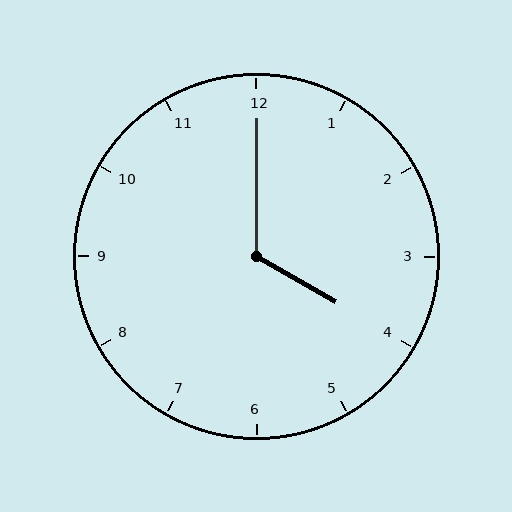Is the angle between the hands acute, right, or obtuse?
It is obtuse.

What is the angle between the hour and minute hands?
Approximately 120 degrees.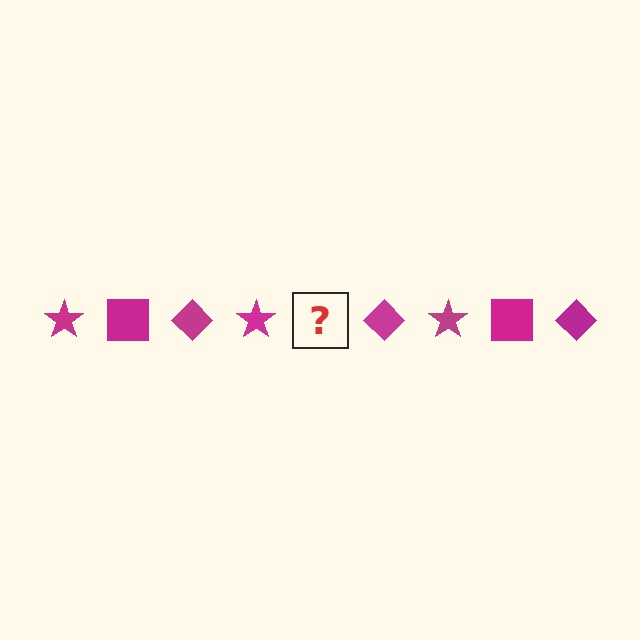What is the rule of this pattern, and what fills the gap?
The rule is that the pattern cycles through star, square, diamond shapes in magenta. The gap should be filled with a magenta square.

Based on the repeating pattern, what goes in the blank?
The blank should be a magenta square.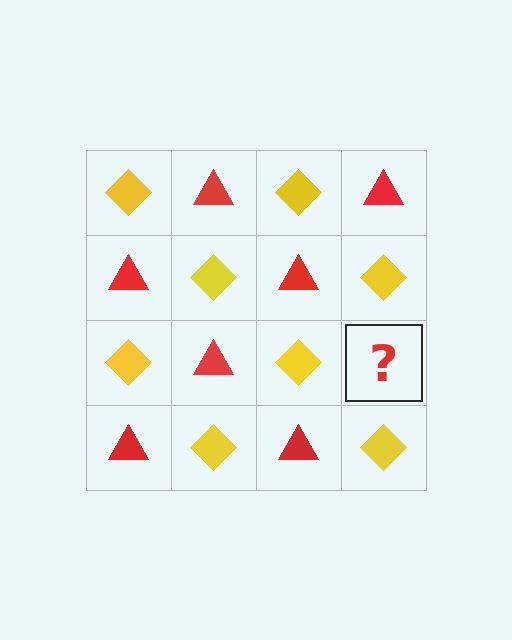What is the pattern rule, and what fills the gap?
The rule is that it alternates yellow diamond and red triangle in a checkerboard pattern. The gap should be filled with a red triangle.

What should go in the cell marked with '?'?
The missing cell should contain a red triangle.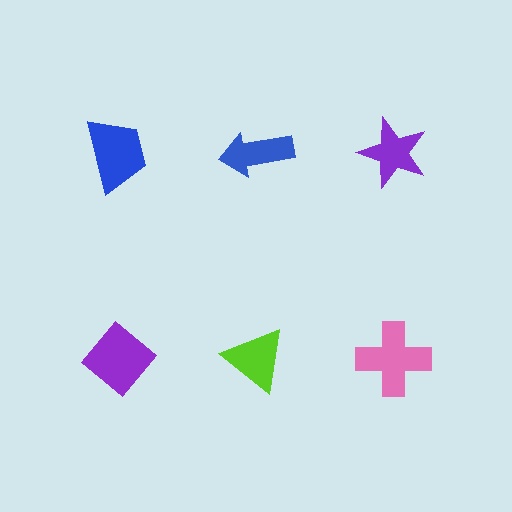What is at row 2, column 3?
A pink cross.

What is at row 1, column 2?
A blue arrow.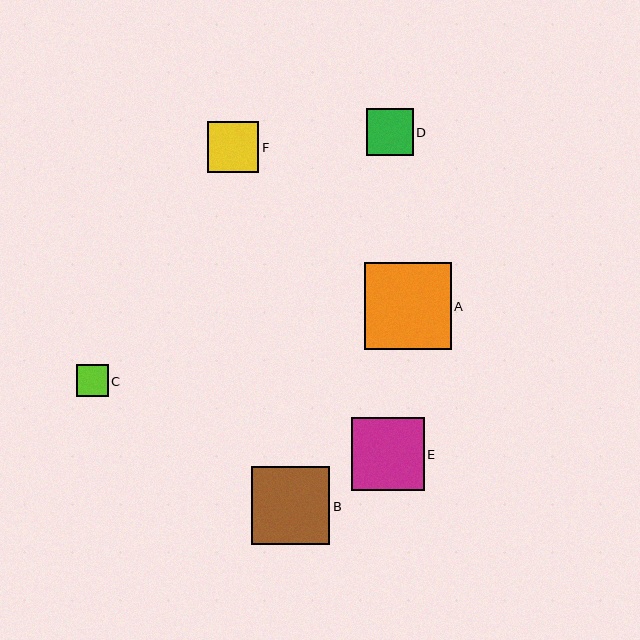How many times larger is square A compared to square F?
Square A is approximately 1.7 times the size of square F.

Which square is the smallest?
Square C is the smallest with a size of approximately 32 pixels.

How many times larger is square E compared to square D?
Square E is approximately 1.6 times the size of square D.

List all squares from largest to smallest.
From largest to smallest: A, B, E, F, D, C.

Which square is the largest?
Square A is the largest with a size of approximately 87 pixels.